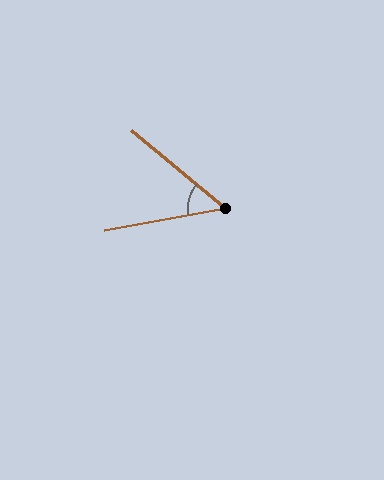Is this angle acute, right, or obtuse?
It is acute.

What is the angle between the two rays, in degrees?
Approximately 50 degrees.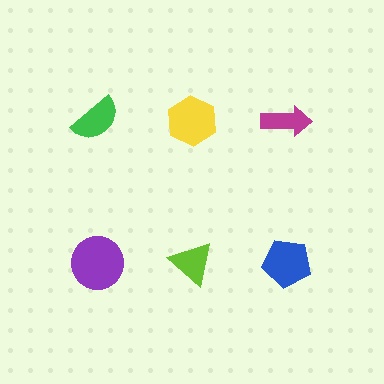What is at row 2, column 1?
A purple circle.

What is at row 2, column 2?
A lime triangle.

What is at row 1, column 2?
A yellow hexagon.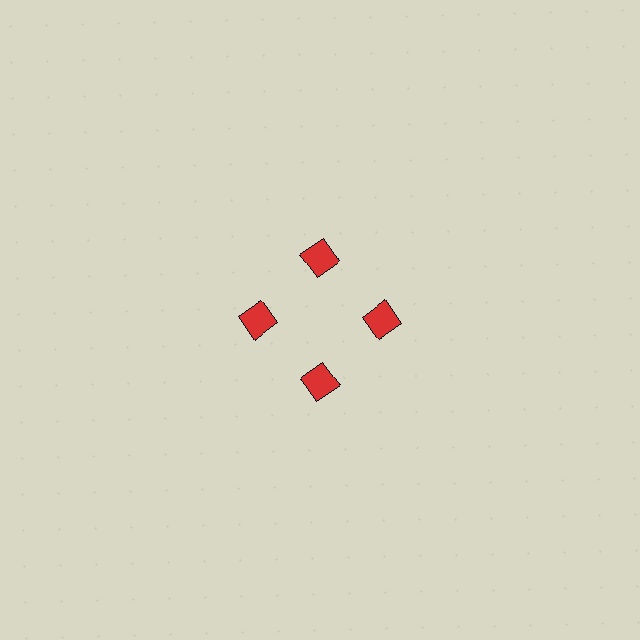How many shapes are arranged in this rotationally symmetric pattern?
There are 4 shapes, arranged in 4 groups of 1.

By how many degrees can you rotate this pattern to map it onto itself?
The pattern maps onto itself every 90 degrees of rotation.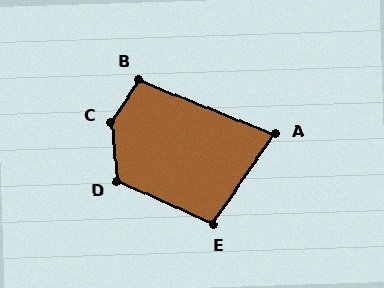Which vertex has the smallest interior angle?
A, at approximately 77 degrees.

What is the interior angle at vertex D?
Approximately 120 degrees (obtuse).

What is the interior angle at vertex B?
Approximately 101 degrees (obtuse).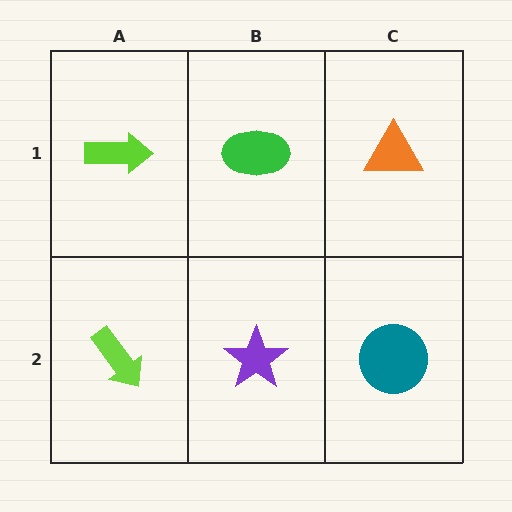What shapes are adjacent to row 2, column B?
A green ellipse (row 1, column B), a lime arrow (row 2, column A), a teal circle (row 2, column C).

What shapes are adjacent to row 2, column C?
An orange triangle (row 1, column C), a purple star (row 2, column B).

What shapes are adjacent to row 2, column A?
A lime arrow (row 1, column A), a purple star (row 2, column B).